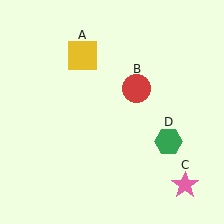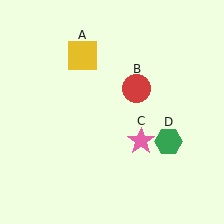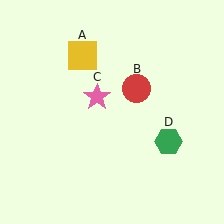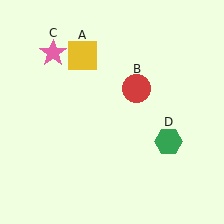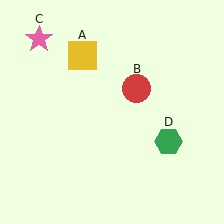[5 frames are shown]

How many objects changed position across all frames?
1 object changed position: pink star (object C).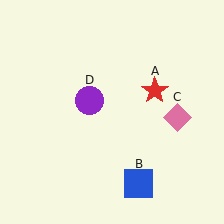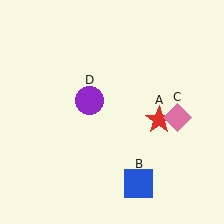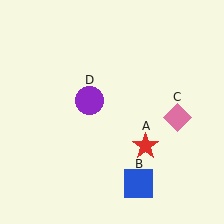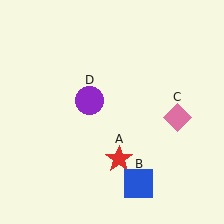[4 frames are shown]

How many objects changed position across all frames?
1 object changed position: red star (object A).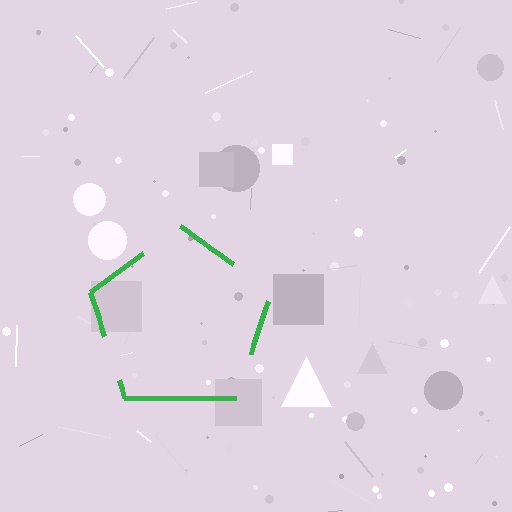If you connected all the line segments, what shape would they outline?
They would outline a pentagon.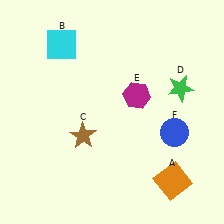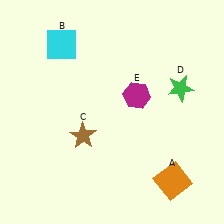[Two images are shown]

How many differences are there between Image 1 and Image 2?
There is 1 difference between the two images.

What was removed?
The blue circle (F) was removed in Image 2.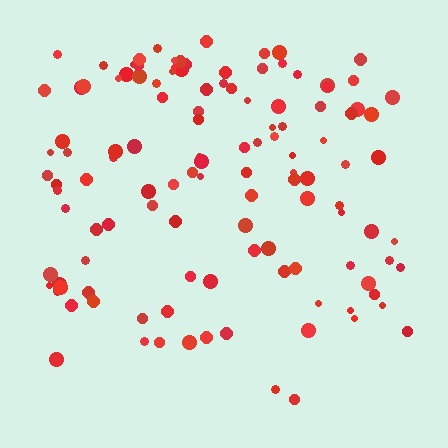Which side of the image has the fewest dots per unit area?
The bottom.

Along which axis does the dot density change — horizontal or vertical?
Vertical.